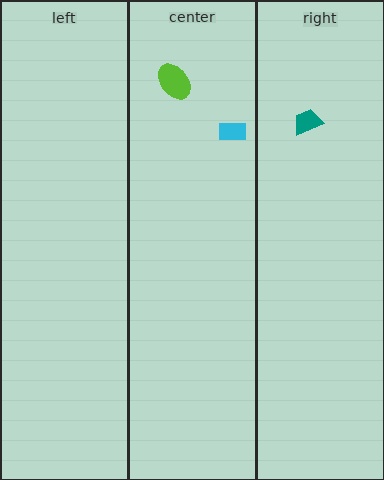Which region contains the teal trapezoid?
The right region.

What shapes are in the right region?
The teal trapezoid.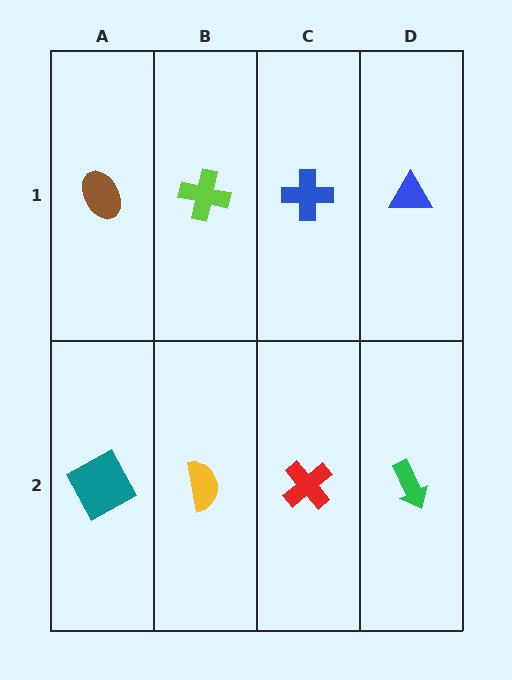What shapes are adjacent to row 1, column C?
A red cross (row 2, column C), a lime cross (row 1, column B), a blue triangle (row 1, column D).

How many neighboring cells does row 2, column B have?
3.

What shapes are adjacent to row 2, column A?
A brown ellipse (row 1, column A), a yellow semicircle (row 2, column B).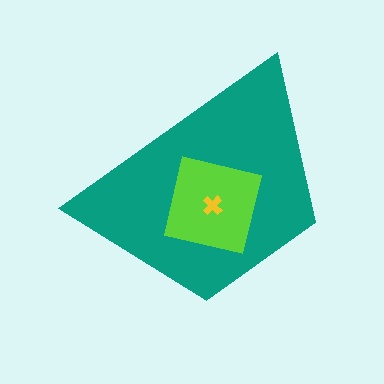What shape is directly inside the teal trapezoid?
The lime square.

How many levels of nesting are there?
3.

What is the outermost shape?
The teal trapezoid.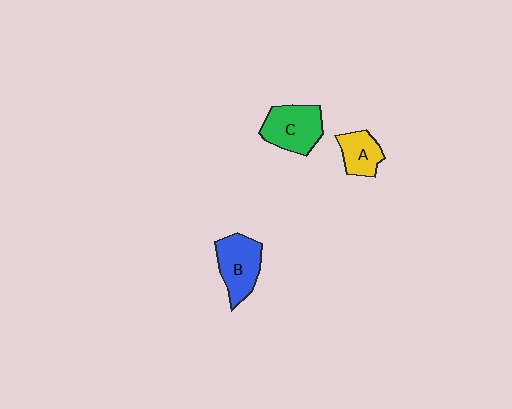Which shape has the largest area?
Shape C (green).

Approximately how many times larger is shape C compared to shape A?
Approximately 1.6 times.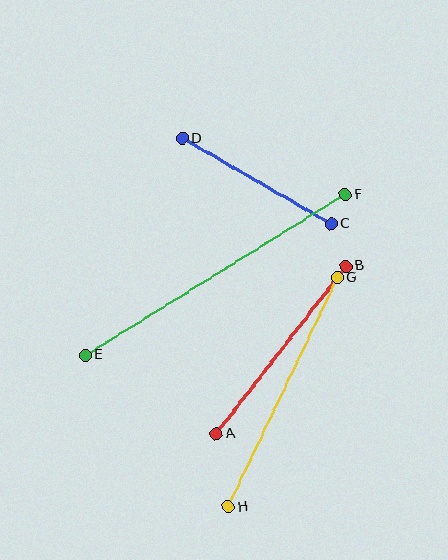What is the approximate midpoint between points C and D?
The midpoint is at approximately (257, 181) pixels.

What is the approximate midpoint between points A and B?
The midpoint is at approximately (281, 350) pixels.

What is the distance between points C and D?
The distance is approximately 171 pixels.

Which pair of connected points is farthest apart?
Points E and F are farthest apart.